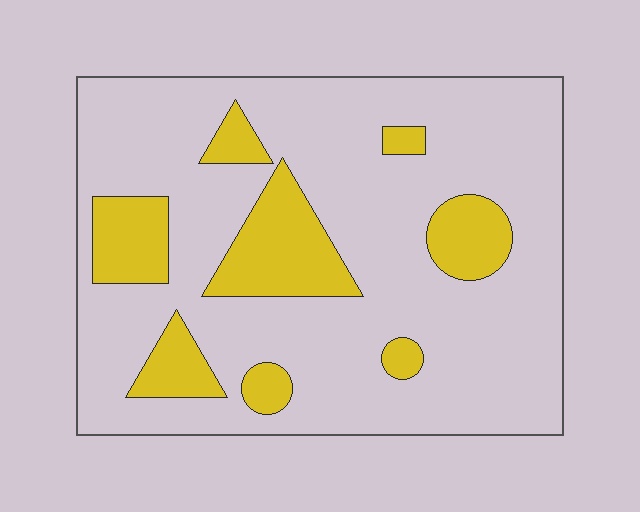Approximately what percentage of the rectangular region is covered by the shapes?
Approximately 20%.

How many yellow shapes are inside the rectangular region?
8.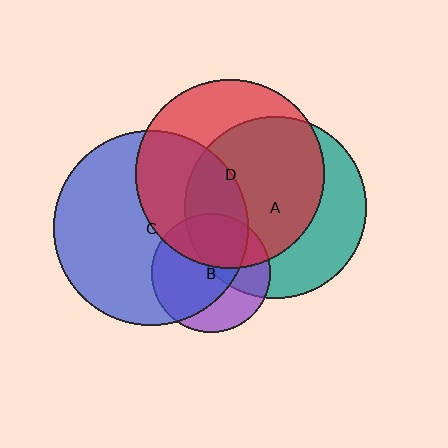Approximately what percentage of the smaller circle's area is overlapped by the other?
Approximately 25%.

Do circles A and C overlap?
Yes.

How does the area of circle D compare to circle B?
Approximately 2.5 times.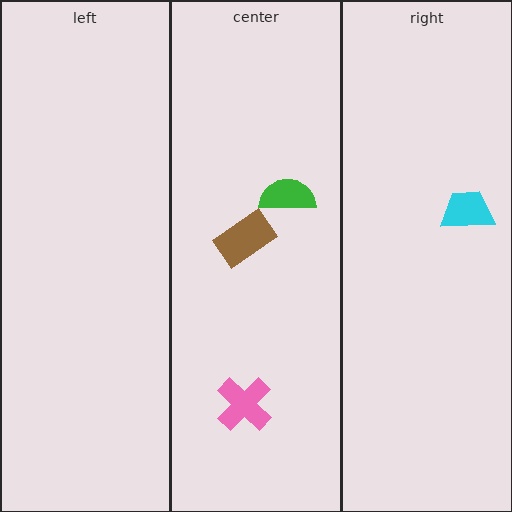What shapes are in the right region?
The cyan trapezoid.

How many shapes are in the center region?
3.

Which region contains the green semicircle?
The center region.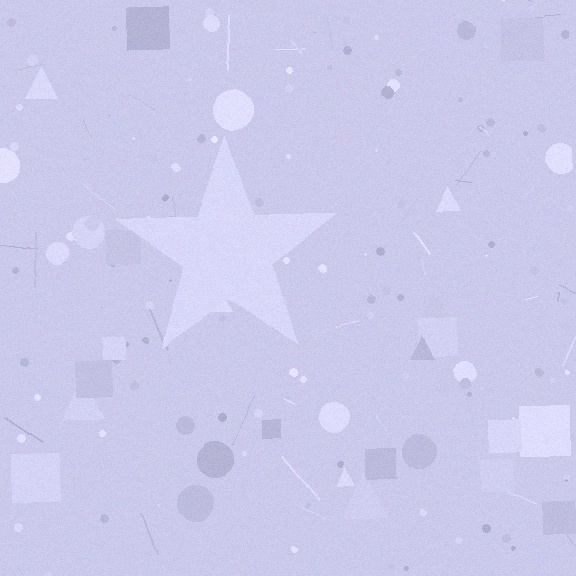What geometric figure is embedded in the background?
A star is embedded in the background.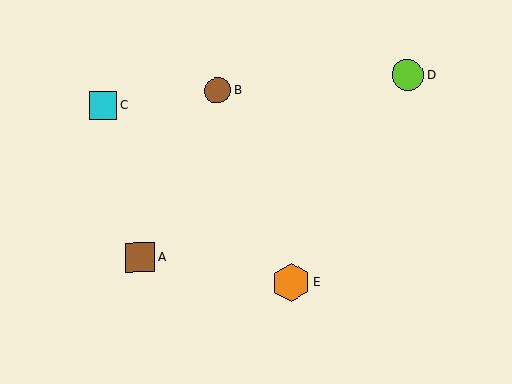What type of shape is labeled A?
Shape A is a brown square.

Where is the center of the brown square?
The center of the brown square is at (140, 258).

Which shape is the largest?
The orange hexagon (labeled E) is the largest.